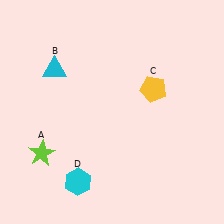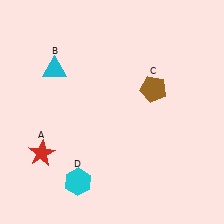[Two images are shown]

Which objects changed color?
A changed from lime to red. C changed from yellow to brown.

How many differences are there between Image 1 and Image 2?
There are 2 differences between the two images.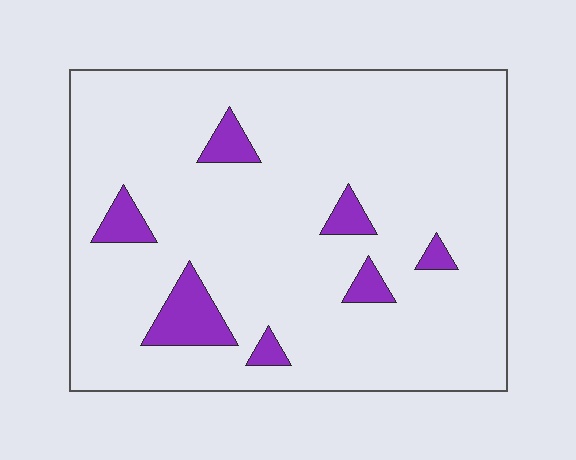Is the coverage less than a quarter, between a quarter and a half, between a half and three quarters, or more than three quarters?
Less than a quarter.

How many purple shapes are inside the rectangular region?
7.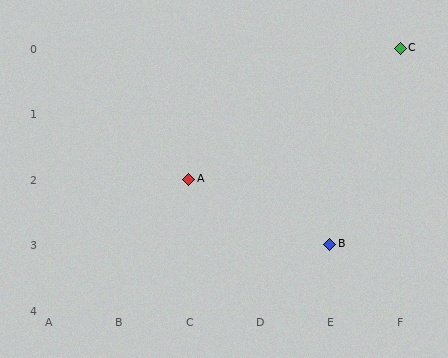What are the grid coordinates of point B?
Point B is at grid coordinates (E, 3).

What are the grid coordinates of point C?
Point C is at grid coordinates (F, 0).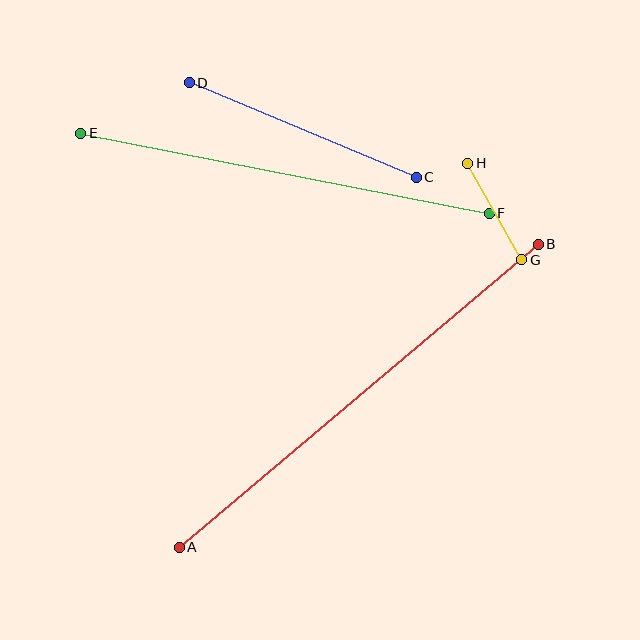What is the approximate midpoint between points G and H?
The midpoint is at approximately (495, 212) pixels.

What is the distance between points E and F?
The distance is approximately 416 pixels.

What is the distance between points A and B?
The distance is approximately 470 pixels.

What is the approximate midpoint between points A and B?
The midpoint is at approximately (359, 396) pixels.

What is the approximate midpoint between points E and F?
The midpoint is at approximately (285, 173) pixels.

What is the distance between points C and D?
The distance is approximately 246 pixels.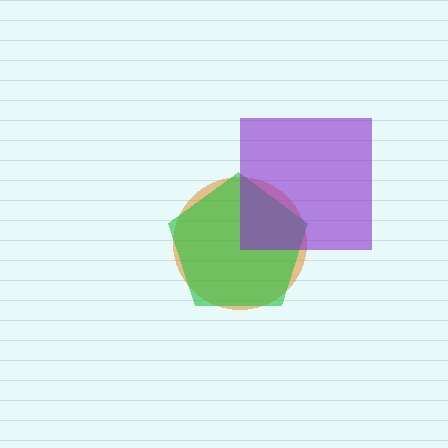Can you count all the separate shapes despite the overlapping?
Yes, there are 3 separate shapes.